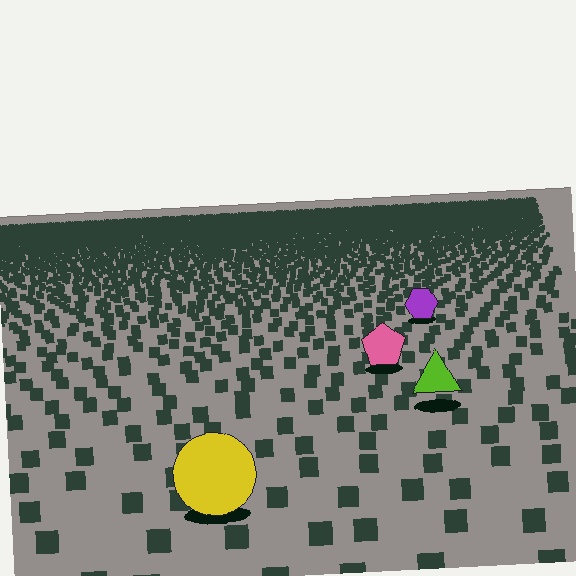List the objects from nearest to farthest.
From nearest to farthest: the yellow circle, the lime triangle, the pink pentagon, the purple hexagon.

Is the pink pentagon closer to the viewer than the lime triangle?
No. The lime triangle is closer — you can tell from the texture gradient: the ground texture is coarser near it.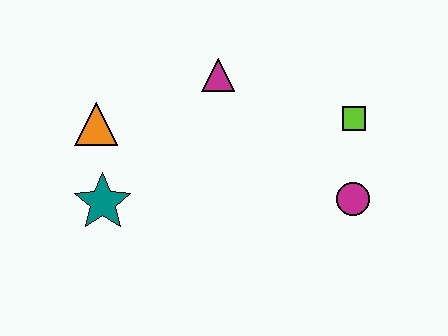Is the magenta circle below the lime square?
Yes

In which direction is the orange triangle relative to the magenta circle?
The orange triangle is to the left of the magenta circle.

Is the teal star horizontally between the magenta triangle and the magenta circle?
No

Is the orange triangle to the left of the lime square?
Yes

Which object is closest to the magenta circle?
The lime square is closest to the magenta circle.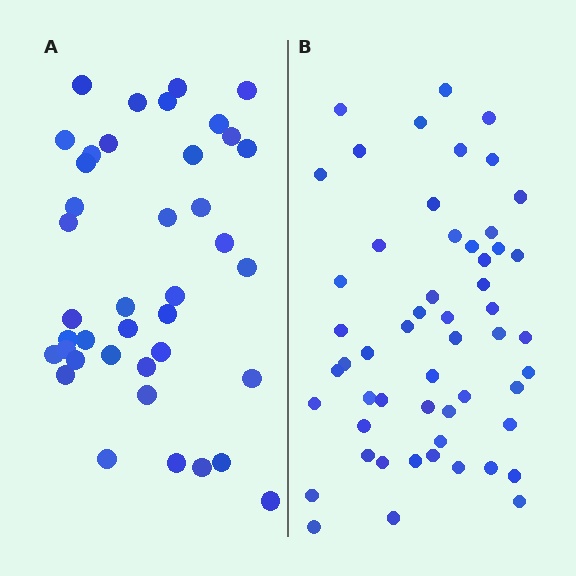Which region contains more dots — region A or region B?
Region B (the right region) has more dots.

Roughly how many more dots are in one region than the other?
Region B has approximately 15 more dots than region A.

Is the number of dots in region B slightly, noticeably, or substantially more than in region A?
Region B has noticeably more, but not dramatically so. The ratio is roughly 1.4 to 1.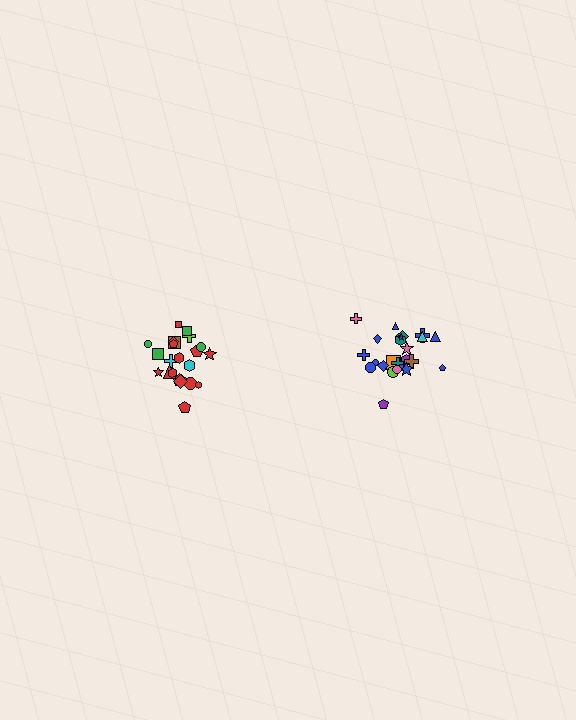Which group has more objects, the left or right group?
The right group.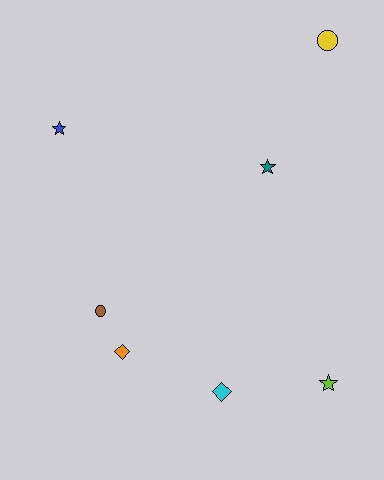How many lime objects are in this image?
There is 1 lime object.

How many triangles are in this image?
There are no triangles.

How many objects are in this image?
There are 7 objects.